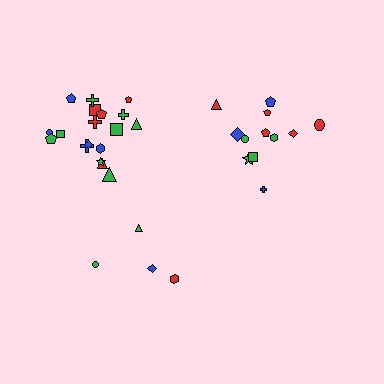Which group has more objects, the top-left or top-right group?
The top-left group.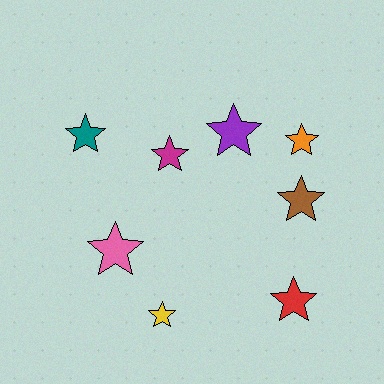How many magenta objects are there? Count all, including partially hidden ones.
There is 1 magenta object.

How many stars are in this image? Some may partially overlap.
There are 8 stars.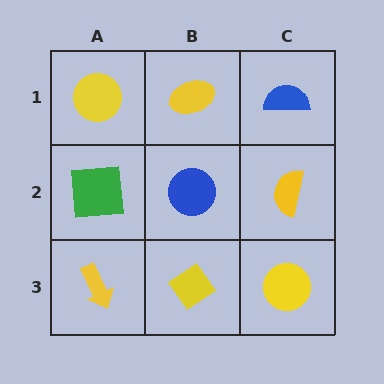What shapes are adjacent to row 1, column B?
A blue circle (row 2, column B), a yellow circle (row 1, column A), a blue semicircle (row 1, column C).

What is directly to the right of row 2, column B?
A yellow semicircle.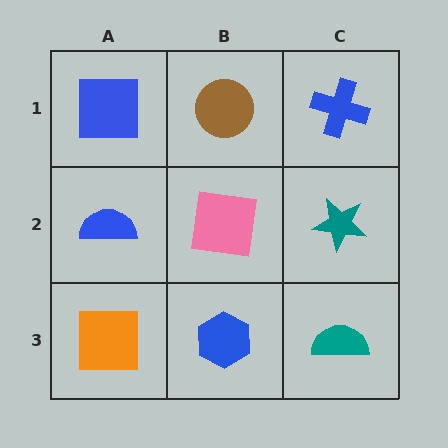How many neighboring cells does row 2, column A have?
3.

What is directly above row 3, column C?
A teal star.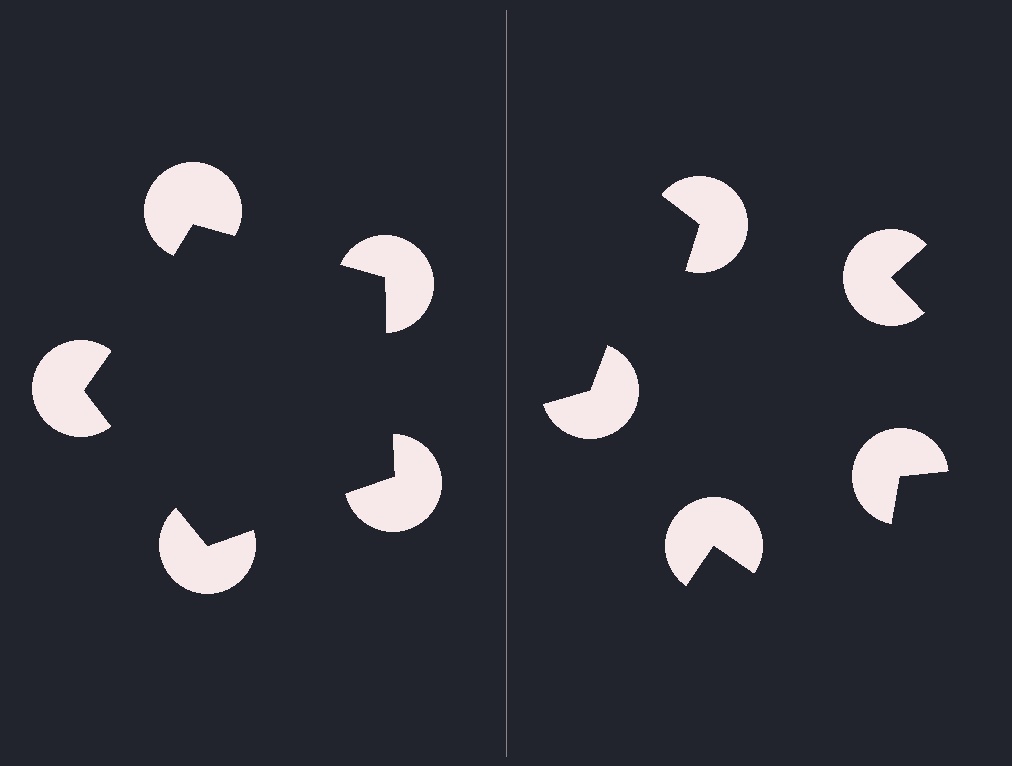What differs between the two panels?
The pac-man discs are positioned identically on both sides; only the wedge orientations differ. On the left they align to a pentagon; on the right they are misaligned.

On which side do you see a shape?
An illusory pentagon appears on the left side. On the right side the wedge cuts are rotated, so no coherent shape forms.